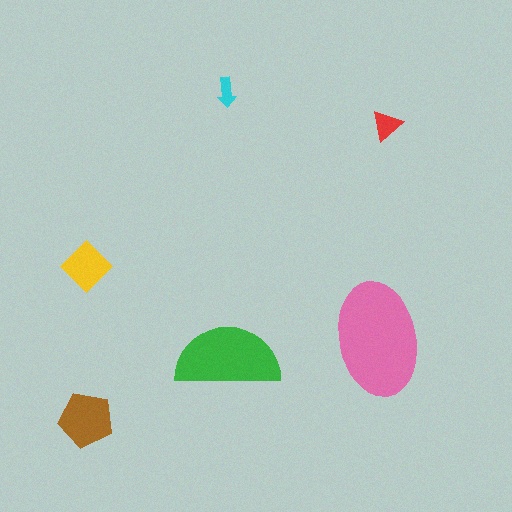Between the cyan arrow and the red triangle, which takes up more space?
The red triangle.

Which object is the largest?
The pink ellipse.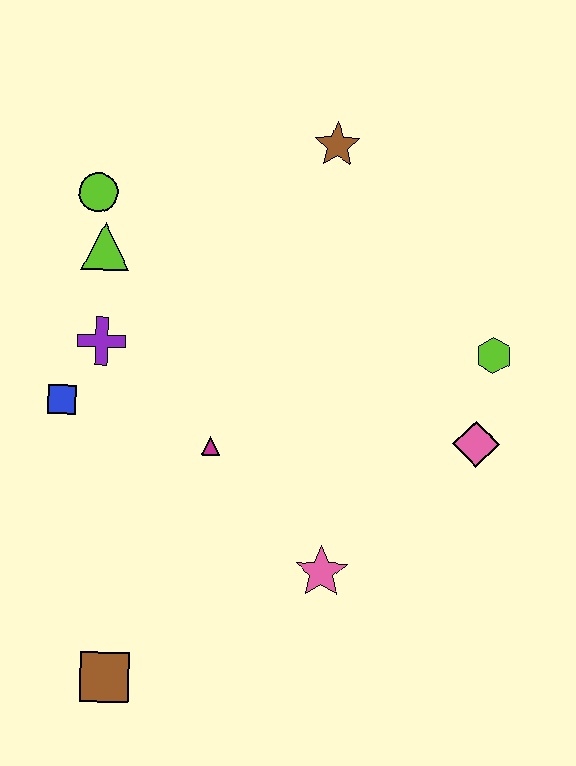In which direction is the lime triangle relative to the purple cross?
The lime triangle is above the purple cross.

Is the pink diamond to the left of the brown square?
No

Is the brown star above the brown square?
Yes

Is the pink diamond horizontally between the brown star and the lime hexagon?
Yes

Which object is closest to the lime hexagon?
The pink diamond is closest to the lime hexagon.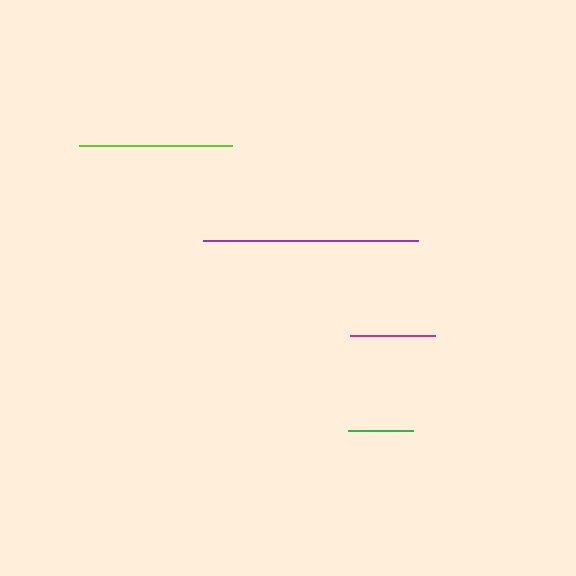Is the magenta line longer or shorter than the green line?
The magenta line is longer than the green line.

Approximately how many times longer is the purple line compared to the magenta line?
The purple line is approximately 2.5 times the length of the magenta line.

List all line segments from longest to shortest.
From longest to shortest: purple, lime, magenta, green.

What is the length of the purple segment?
The purple segment is approximately 214 pixels long.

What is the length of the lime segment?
The lime segment is approximately 153 pixels long.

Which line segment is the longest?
The purple line is the longest at approximately 214 pixels.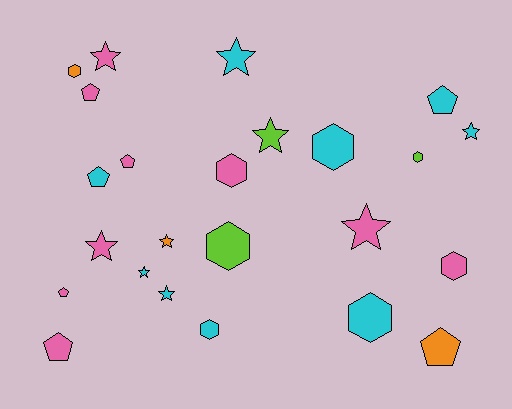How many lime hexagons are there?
There are 2 lime hexagons.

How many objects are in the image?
There are 24 objects.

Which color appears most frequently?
Pink, with 9 objects.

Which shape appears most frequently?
Star, with 9 objects.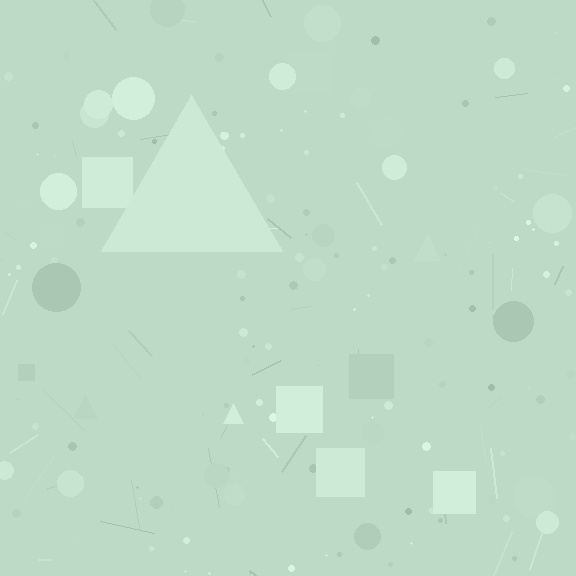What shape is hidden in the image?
A triangle is hidden in the image.